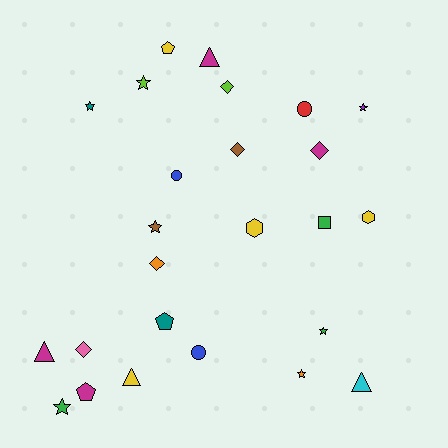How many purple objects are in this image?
There is 1 purple object.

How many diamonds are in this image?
There are 5 diamonds.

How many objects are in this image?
There are 25 objects.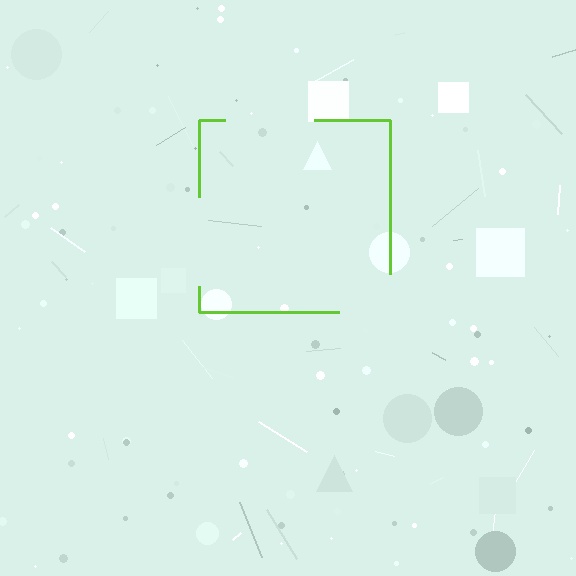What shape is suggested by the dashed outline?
The dashed outline suggests a square.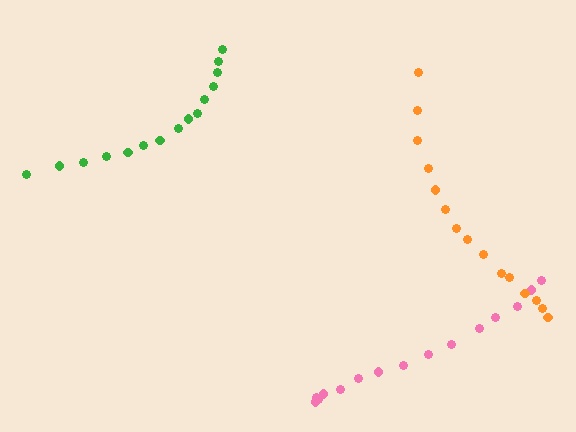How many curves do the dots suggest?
There are 3 distinct paths.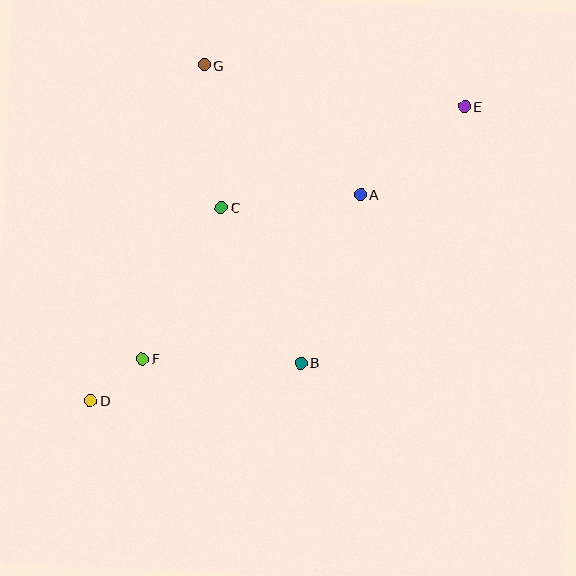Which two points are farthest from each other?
Points D and E are farthest from each other.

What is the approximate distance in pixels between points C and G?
The distance between C and G is approximately 144 pixels.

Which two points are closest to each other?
Points D and F are closest to each other.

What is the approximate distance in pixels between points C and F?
The distance between C and F is approximately 171 pixels.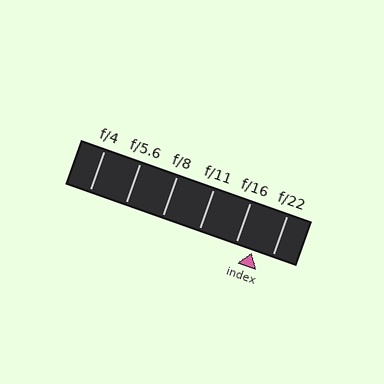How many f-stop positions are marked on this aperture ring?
There are 6 f-stop positions marked.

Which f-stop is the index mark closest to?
The index mark is closest to f/16.